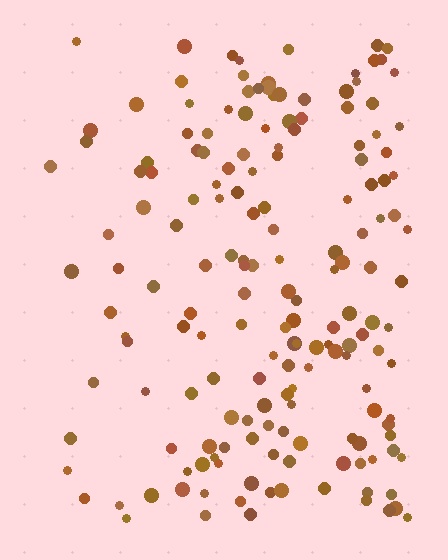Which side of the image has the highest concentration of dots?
The right.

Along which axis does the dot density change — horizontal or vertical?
Horizontal.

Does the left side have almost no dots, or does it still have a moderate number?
Still a moderate number, just noticeably fewer than the right.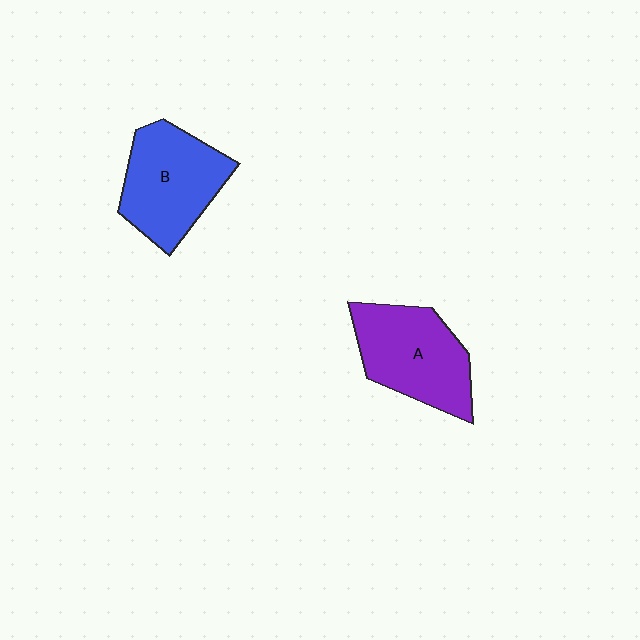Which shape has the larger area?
Shape A (purple).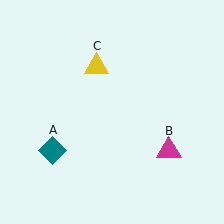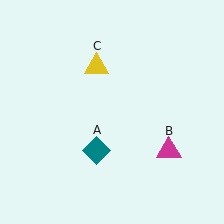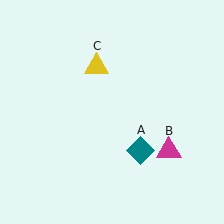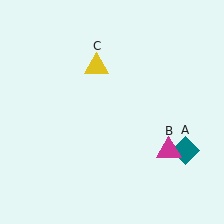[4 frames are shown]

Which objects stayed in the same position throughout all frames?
Magenta triangle (object B) and yellow triangle (object C) remained stationary.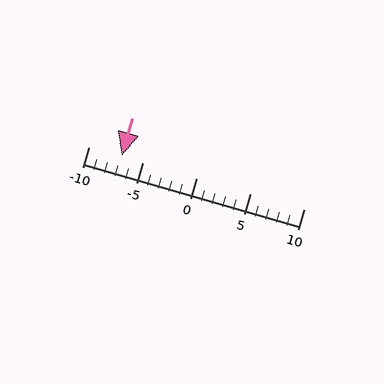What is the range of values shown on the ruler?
The ruler shows values from -10 to 10.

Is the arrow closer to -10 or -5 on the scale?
The arrow is closer to -5.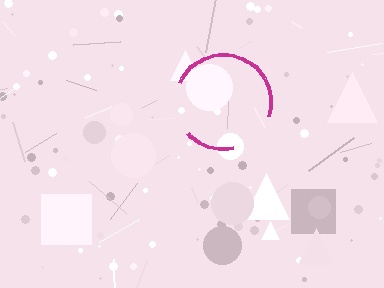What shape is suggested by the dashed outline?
The dashed outline suggests a circle.